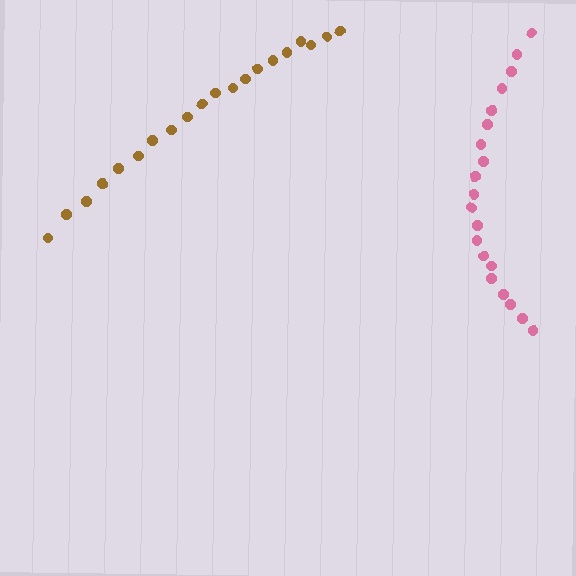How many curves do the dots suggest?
There are 2 distinct paths.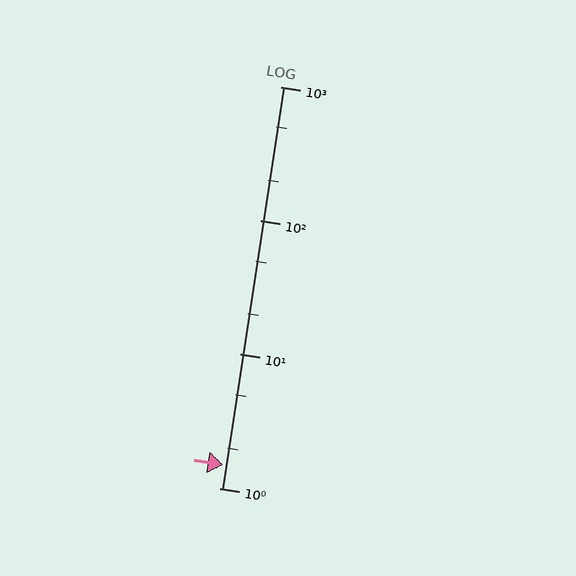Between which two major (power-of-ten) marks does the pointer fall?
The pointer is between 1 and 10.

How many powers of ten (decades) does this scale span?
The scale spans 3 decades, from 1 to 1000.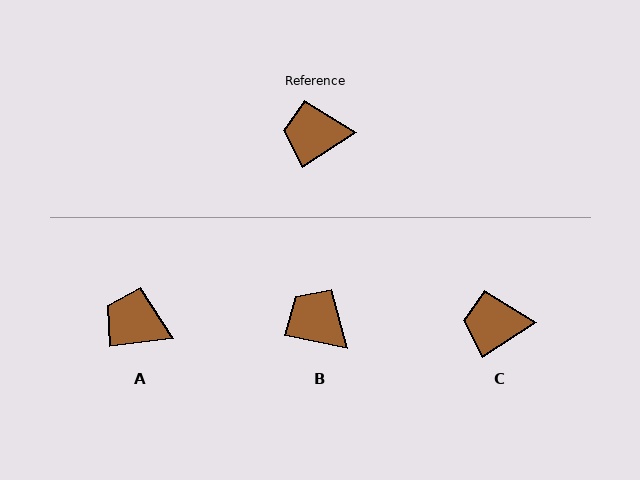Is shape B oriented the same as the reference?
No, it is off by about 43 degrees.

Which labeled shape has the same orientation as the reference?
C.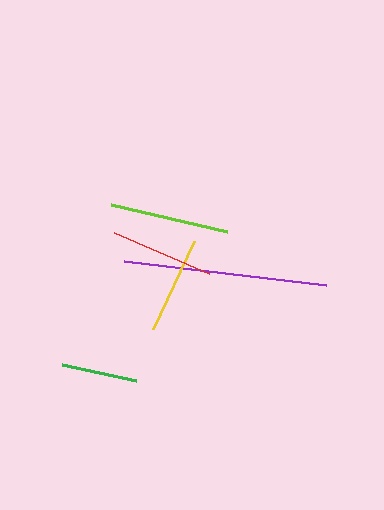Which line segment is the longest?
The purple line is the longest at approximately 204 pixels.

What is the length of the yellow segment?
The yellow segment is approximately 98 pixels long.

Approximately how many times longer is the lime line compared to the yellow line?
The lime line is approximately 1.2 times the length of the yellow line.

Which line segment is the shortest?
The green line is the shortest at approximately 76 pixels.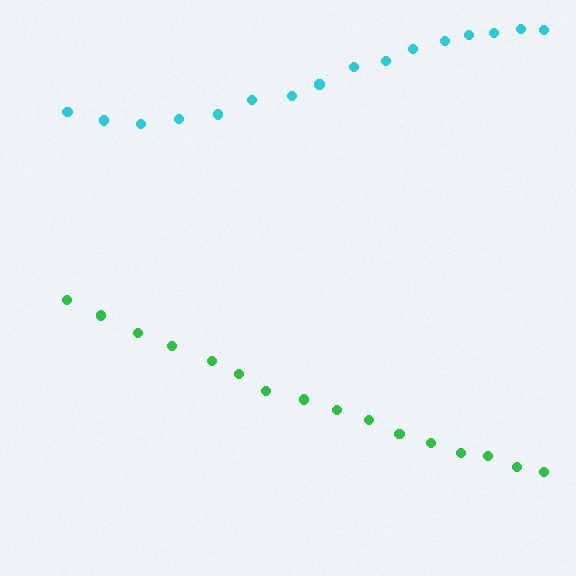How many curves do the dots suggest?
There are 2 distinct paths.